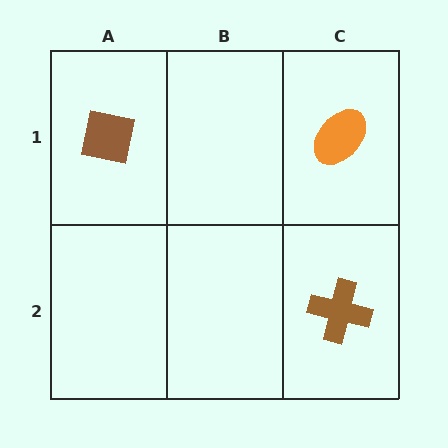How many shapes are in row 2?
1 shape.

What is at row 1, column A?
A brown square.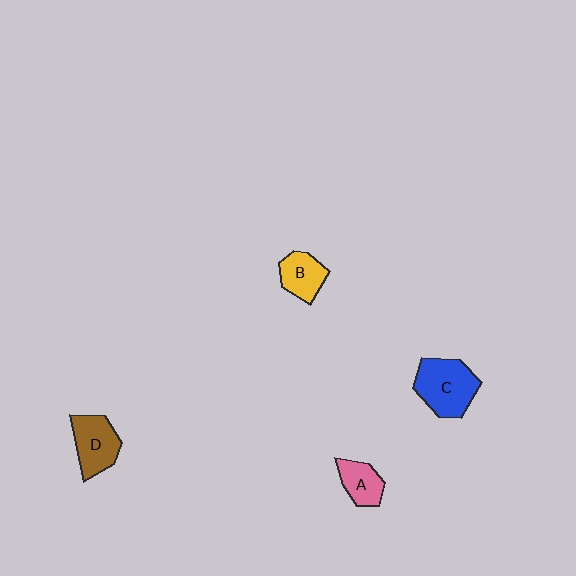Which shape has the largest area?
Shape C (blue).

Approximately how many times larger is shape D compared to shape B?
Approximately 1.3 times.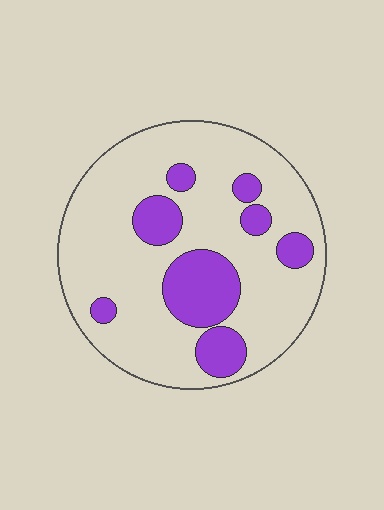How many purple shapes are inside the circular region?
8.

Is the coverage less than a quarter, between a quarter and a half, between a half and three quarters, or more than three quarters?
Less than a quarter.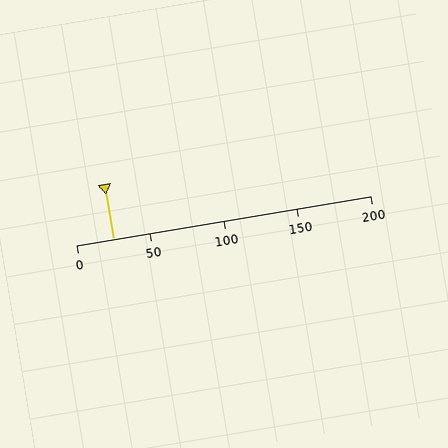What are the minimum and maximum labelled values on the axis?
The axis runs from 0 to 200.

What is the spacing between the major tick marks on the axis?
The major ticks are spaced 50 apart.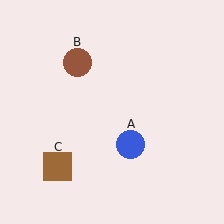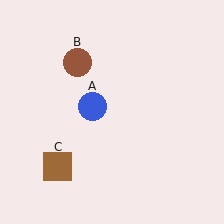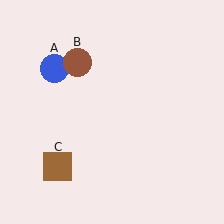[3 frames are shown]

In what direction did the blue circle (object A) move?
The blue circle (object A) moved up and to the left.